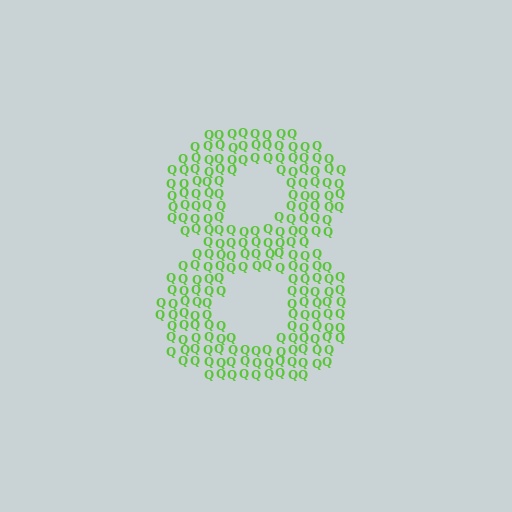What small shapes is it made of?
It is made of small letter Q's.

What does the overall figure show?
The overall figure shows the digit 8.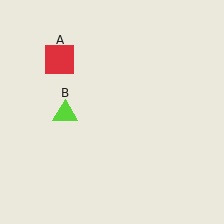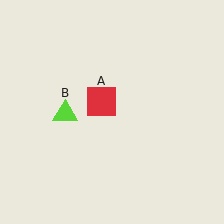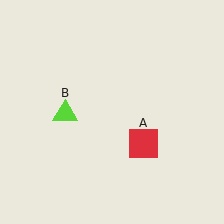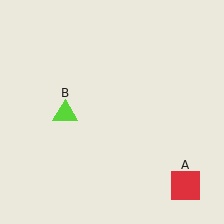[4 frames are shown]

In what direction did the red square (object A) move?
The red square (object A) moved down and to the right.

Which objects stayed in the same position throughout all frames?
Lime triangle (object B) remained stationary.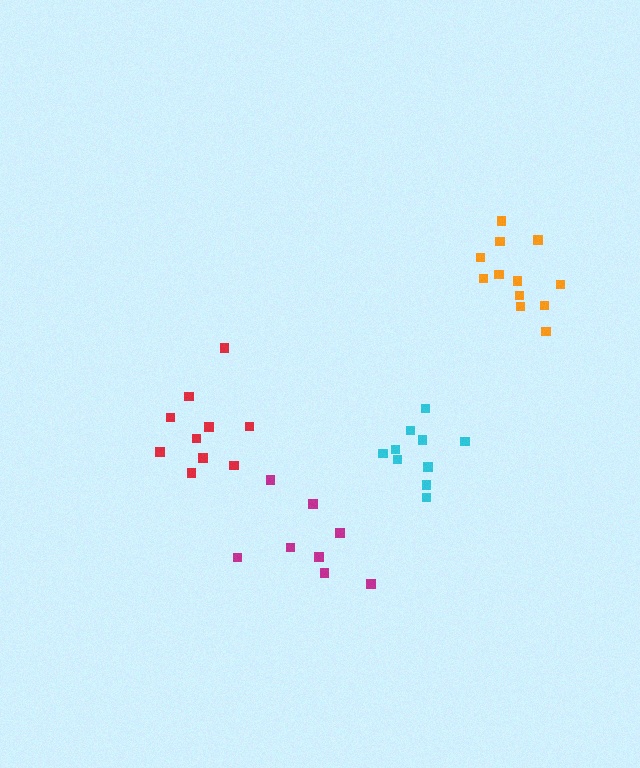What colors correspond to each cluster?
The clusters are colored: orange, red, magenta, cyan.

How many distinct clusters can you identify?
There are 4 distinct clusters.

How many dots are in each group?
Group 1: 12 dots, Group 2: 10 dots, Group 3: 8 dots, Group 4: 10 dots (40 total).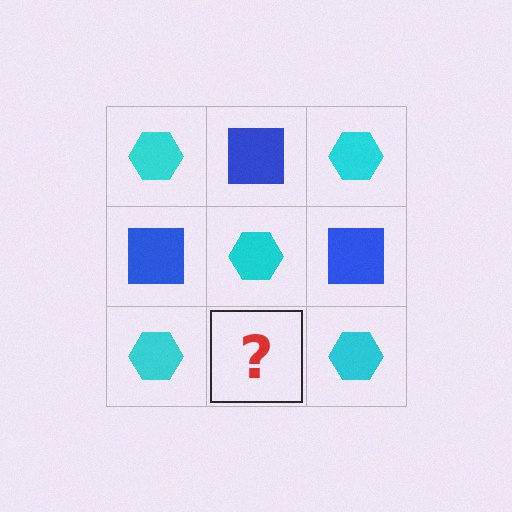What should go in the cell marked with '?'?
The missing cell should contain a blue square.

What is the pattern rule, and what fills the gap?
The rule is that it alternates cyan hexagon and blue square in a checkerboard pattern. The gap should be filled with a blue square.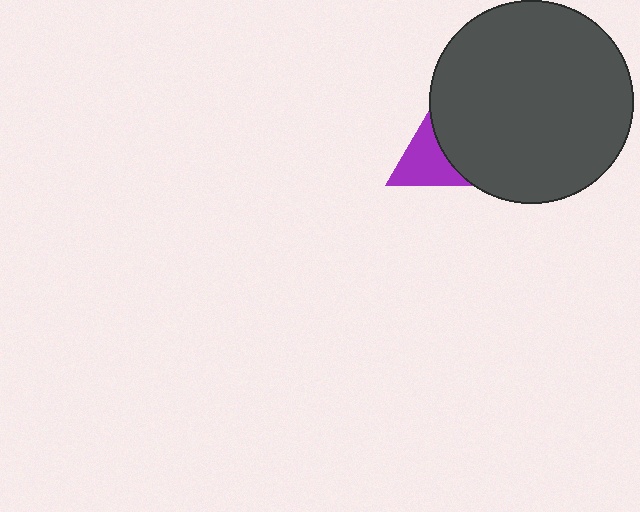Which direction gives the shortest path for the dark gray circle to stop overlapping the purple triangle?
Moving right gives the shortest separation.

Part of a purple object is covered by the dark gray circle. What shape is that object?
It is a triangle.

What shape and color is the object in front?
The object in front is a dark gray circle.